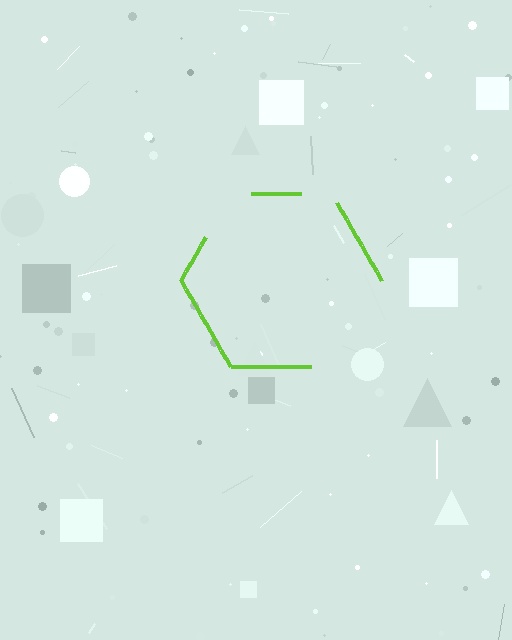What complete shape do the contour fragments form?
The contour fragments form a hexagon.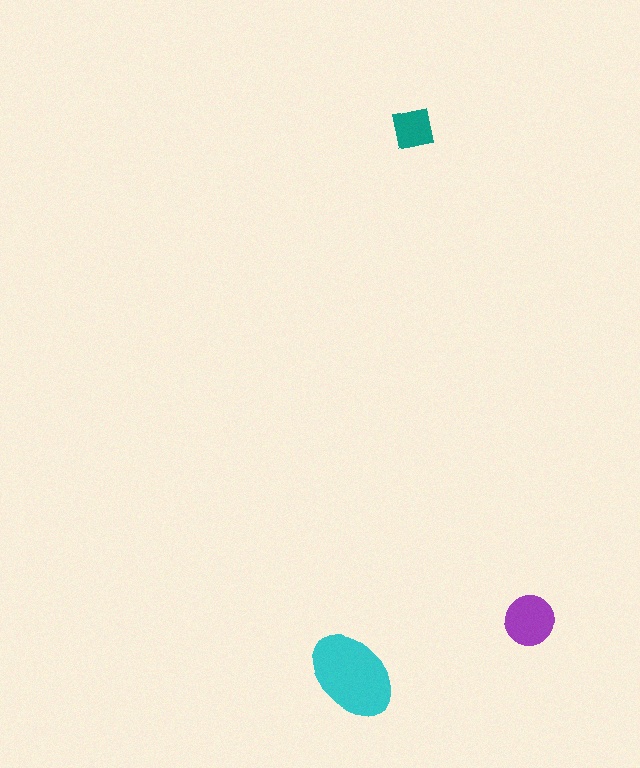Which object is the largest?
The cyan ellipse.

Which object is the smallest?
The teal square.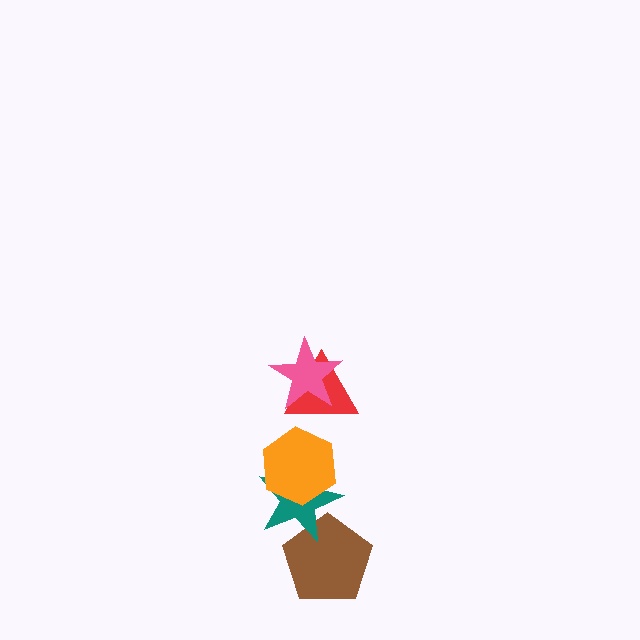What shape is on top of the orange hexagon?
The red triangle is on top of the orange hexagon.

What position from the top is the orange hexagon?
The orange hexagon is 3rd from the top.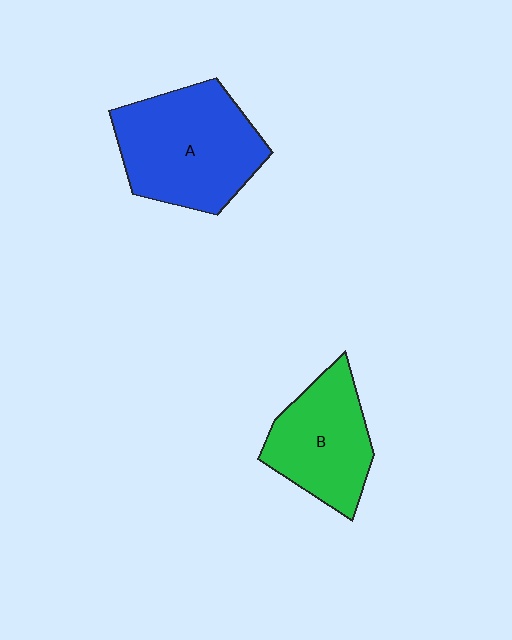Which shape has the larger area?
Shape A (blue).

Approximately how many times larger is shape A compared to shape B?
Approximately 1.3 times.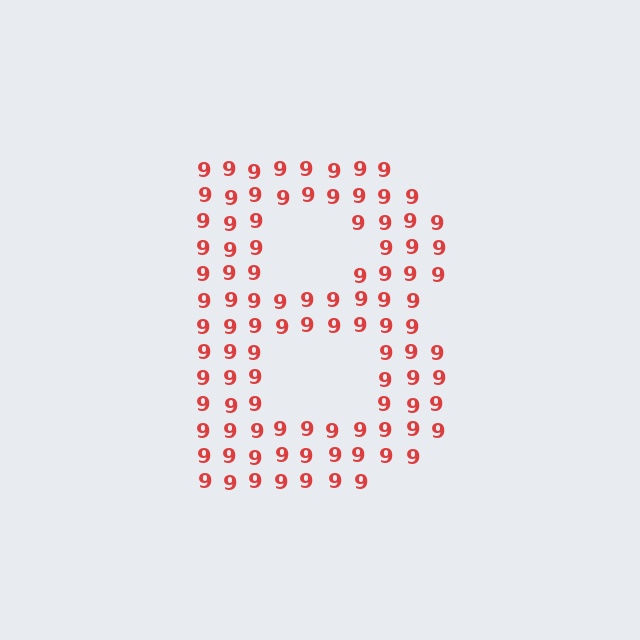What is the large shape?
The large shape is the letter B.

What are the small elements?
The small elements are digit 9's.